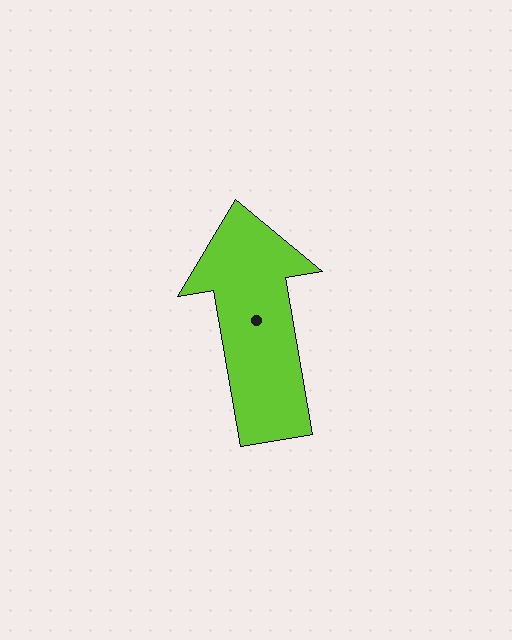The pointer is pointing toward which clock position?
Roughly 12 o'clock.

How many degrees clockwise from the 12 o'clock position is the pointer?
Approximately 350 degrees.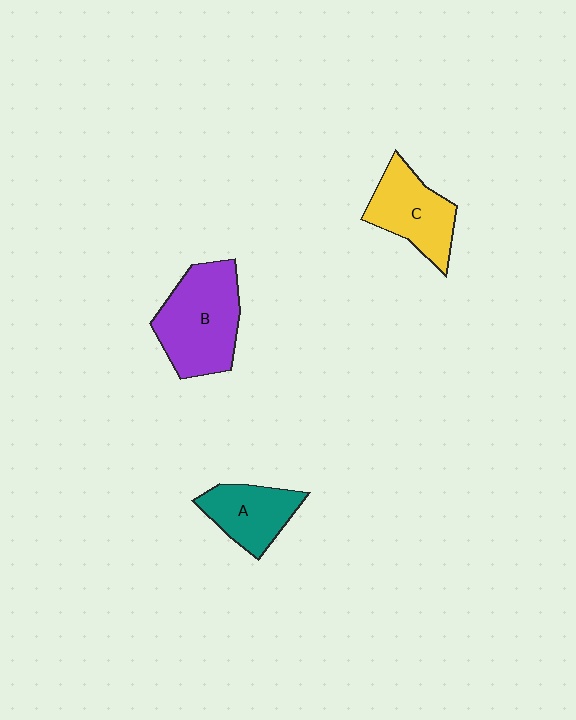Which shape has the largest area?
Shape B (purple).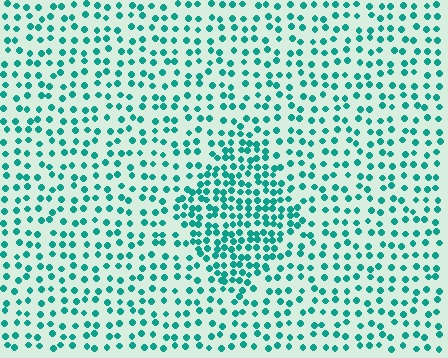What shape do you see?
I see a diamond.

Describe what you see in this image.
The image contains small teal elements arranged at two different densities. A diamond-shaped region is visible where the elements are more densely packed than the surrounding area.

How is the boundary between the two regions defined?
The boundary is defined by a change in element density (approximately 1.9x ratio). All elements are the same color, size, and shape.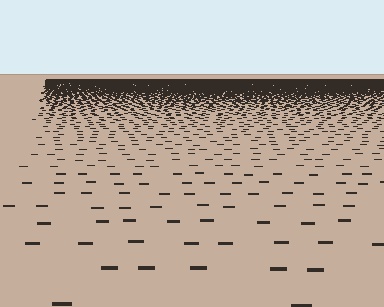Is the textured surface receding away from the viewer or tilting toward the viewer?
The surface is receding away from the viewer. Texture elements get smaller and denser toward the top.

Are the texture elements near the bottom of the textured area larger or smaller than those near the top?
Larger. Near the bottom, elements are closer to the viewer and appear at a bigger on-screen size.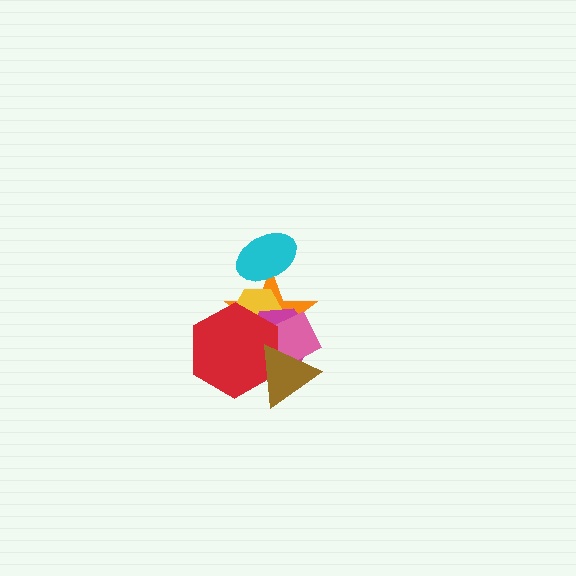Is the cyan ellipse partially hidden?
No, no other shape covers it.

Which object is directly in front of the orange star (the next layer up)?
The yellow hexagon is directly in front of the orange star.